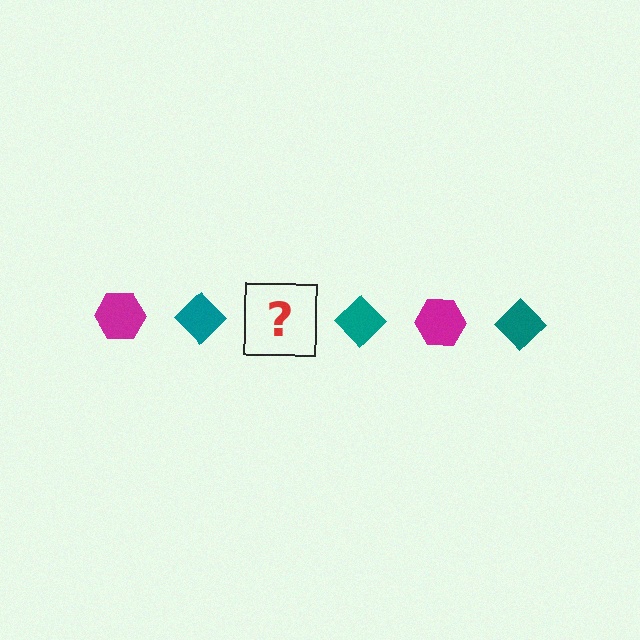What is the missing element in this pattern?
The missing element is a magenta hexagon.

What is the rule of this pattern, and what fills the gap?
The rule is that the pattern alternates between magenta hexagon and teal diamond. The gap should be filled with a magenta hexagon.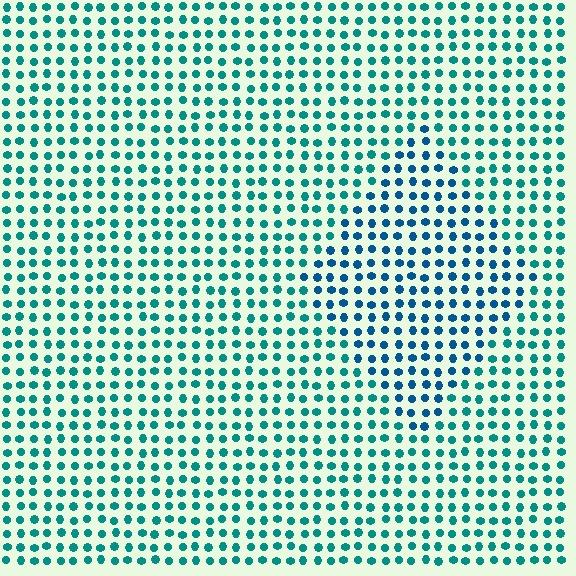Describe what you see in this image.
The image is filled with small teal elements in a uniform arrangement. A diamond-shaped region is visible where the elements are tinted to a slightly different hue, forming a subtle color boundary.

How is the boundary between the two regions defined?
The boundary is defined purely by a slight shift in hue (about 29 degrees). Spacing, size, and orientation are identical on both sides.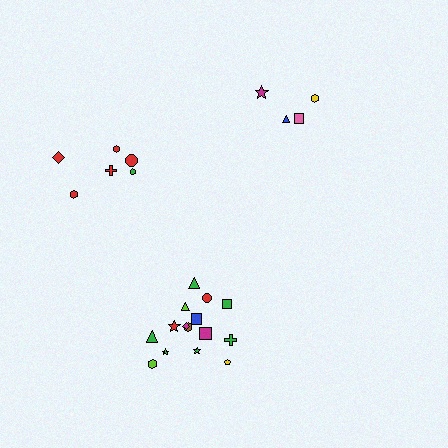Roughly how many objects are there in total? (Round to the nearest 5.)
Roughly 25 objects in total.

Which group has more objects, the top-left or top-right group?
The top-left group.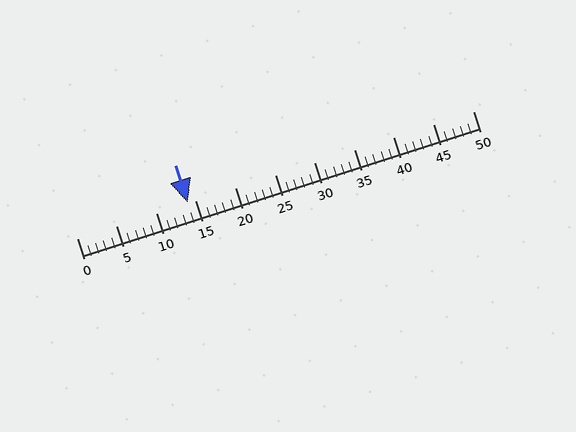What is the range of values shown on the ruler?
The ruler shows values from 0 to 50.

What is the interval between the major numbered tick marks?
The major tick marks are spaced 5 units apart.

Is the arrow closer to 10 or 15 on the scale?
The arrow is closer to 15.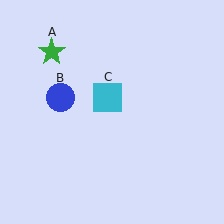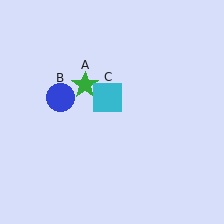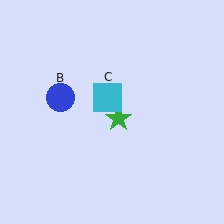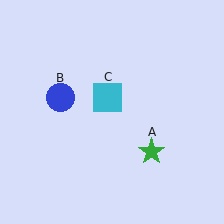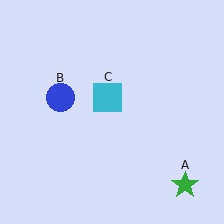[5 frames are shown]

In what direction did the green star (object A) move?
The green star (object A) moved down and to the right.